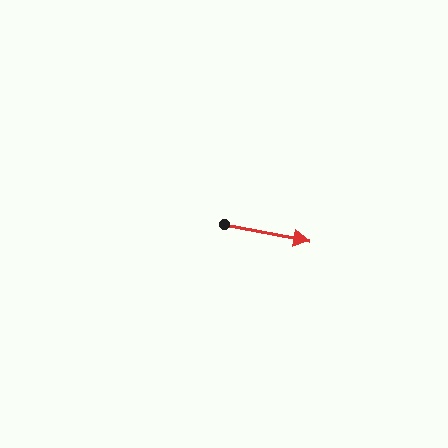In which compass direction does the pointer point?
East.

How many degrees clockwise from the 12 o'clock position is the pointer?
Approximately 101 degrees.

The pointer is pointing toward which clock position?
Roughly 3 o'clock.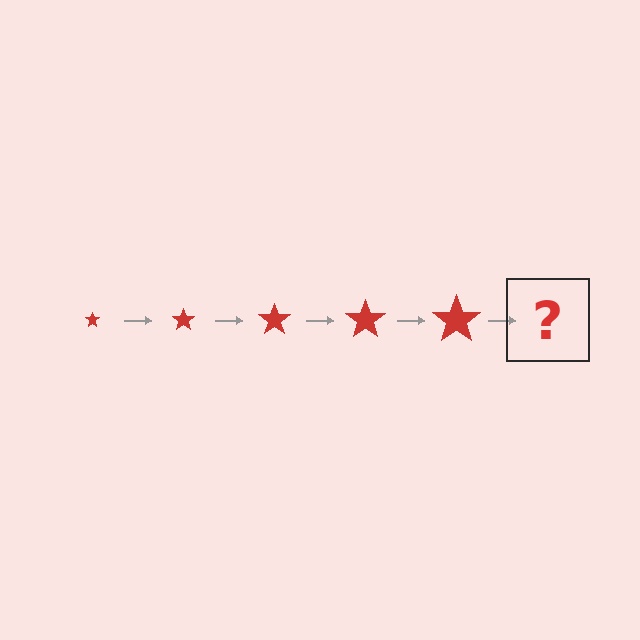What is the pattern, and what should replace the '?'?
The pattern is that the star gets progressively larger each step. The '?' should be a red star, larger than the previous one.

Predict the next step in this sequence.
The next step is a red star, larger than the previous one.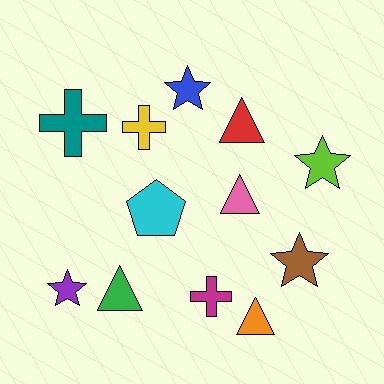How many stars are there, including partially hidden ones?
There are 4 stars.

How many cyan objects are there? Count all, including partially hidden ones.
There is 1 cyan object.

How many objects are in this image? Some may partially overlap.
There are 12 objects.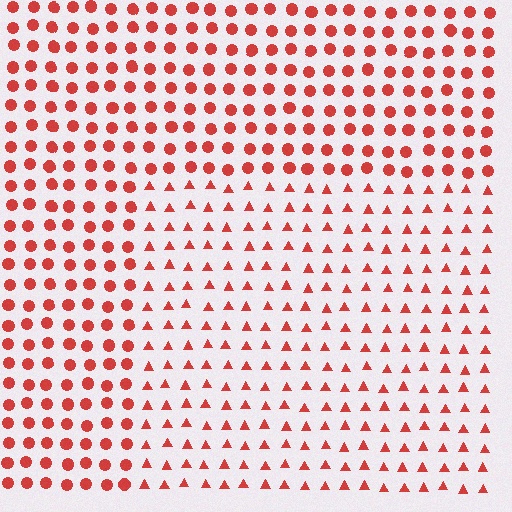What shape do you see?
I see a rectangle.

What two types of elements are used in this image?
The image uses triangles inside the rectangle region and circles outside it.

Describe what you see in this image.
The image is filled with small red elements arranged in a uniform grid. A rectangle-shaped region contains triangles, while the surrounding area contains circles. The boundary is defined purely by the change in element shape.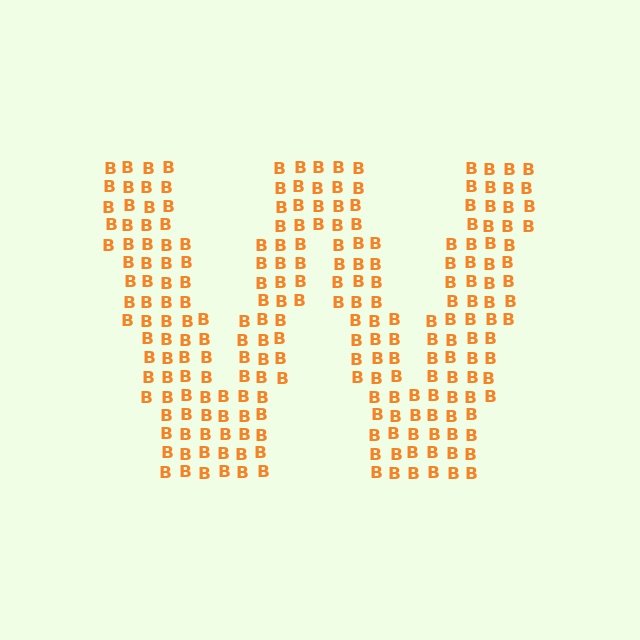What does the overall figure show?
The overall figure shows the letter W.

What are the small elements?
The small elements are letter B's.